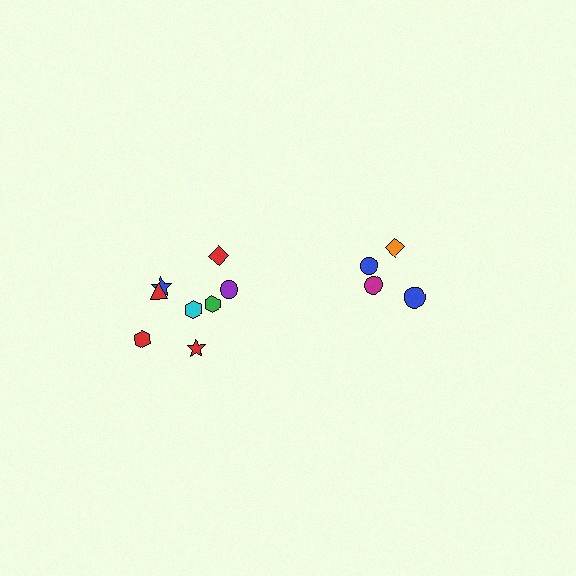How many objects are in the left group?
There are 8 objects.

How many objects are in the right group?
There are 4 objects.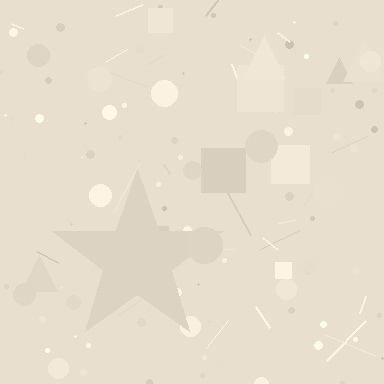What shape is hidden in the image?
A star is hidden in the image.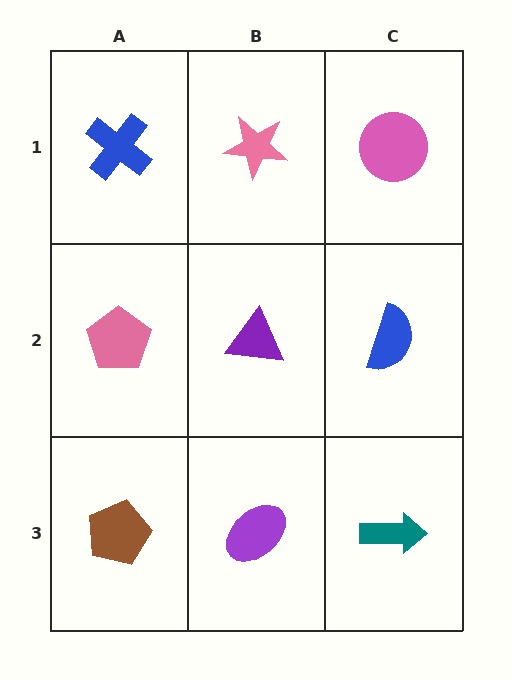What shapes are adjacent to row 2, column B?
A pink star (row 1, column B), a purple ellipse (row 3, column B), a pink pentagon (row 2, column A), a blue semicircle (row 2, column C).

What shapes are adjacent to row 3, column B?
A purple triangle (row 2, column B), a brown pentagon (row 3, column A), a teal arrow (row 3, column C).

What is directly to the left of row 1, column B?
A blue cross.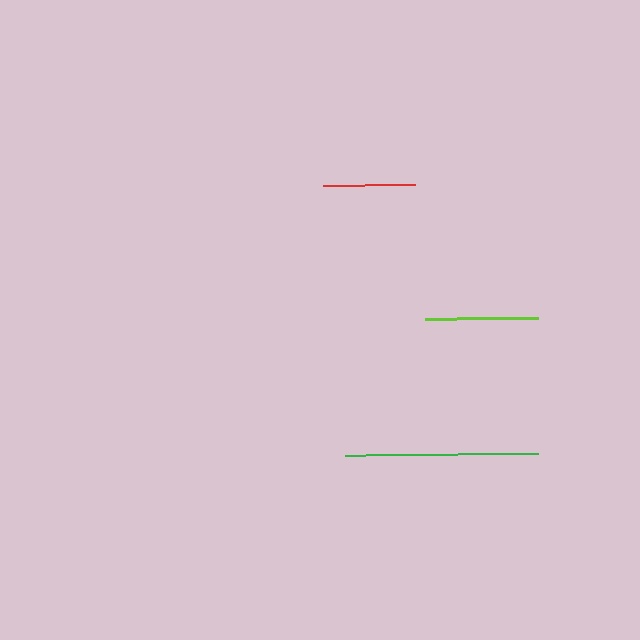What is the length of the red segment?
The red segment is approximately 92 pixels long.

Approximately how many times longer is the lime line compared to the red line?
The lime line is approximately 1.2 times the length of the red line.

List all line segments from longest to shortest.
From longest to shortest: green, lime, red.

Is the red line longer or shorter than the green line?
The green line is longer than the red line.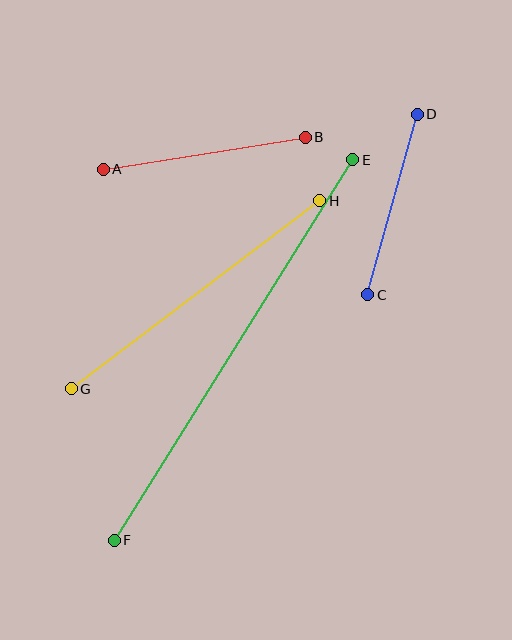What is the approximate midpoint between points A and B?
The midpoint is at approximately (204, 153) pixels.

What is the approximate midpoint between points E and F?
The midpoint is at approximately (233, 350) pixels.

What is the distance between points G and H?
The distance is approximately 312 pixels.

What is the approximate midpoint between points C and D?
The midpoint is at approximately (393, 204) pixels.